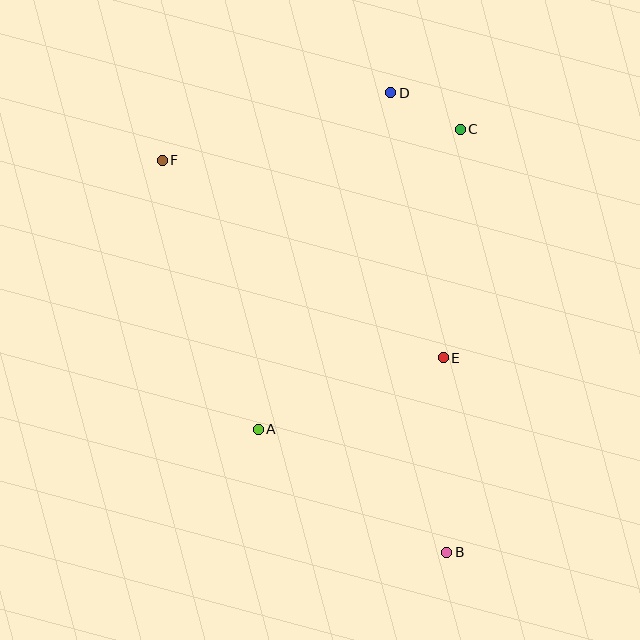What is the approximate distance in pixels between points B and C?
The distance between B and C is approximately 423 pixels.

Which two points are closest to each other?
Points C and D are closest to each other.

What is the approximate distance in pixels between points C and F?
The distance between C and F is approximately 299 pixels.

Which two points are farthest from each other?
Points B and F are farthest from each other.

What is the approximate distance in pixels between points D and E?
The distance between D and E is approximately 270 pixels.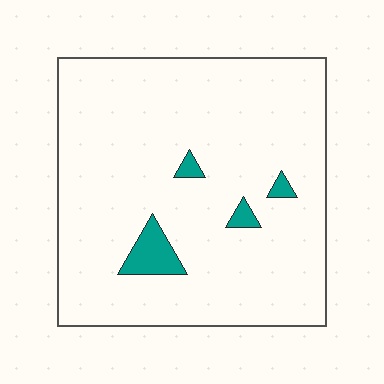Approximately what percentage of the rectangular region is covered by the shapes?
Approximately 5%.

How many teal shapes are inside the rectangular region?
4.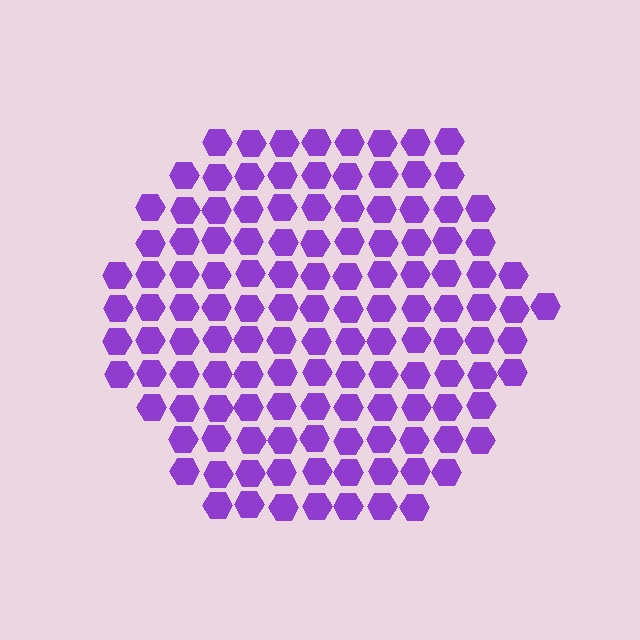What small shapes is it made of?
It is made of small hexagons.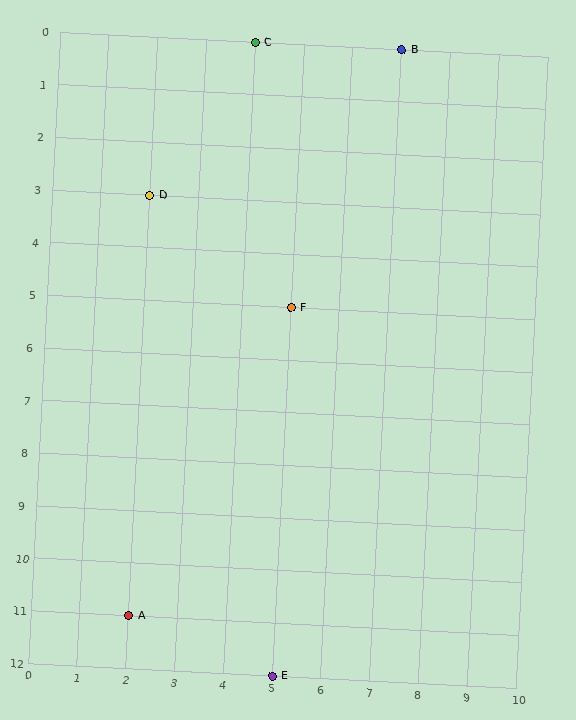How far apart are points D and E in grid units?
Points D and E are 3 columns and 9 rows apart (about 9.5 grid units diagonally).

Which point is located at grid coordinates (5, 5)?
Point F is at (5, 5).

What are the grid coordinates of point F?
Point F is at grid coordinates (5, 5).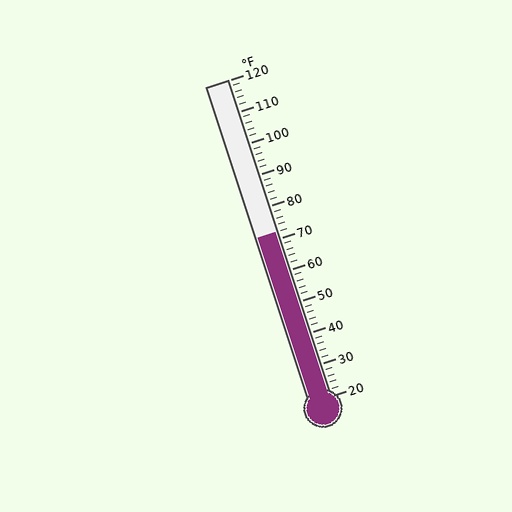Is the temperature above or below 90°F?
The temperature is below 90°F.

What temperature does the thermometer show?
The thermometer shows approximately 72°F.